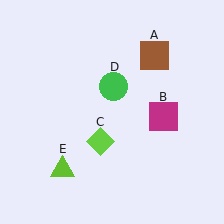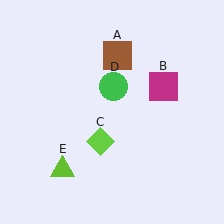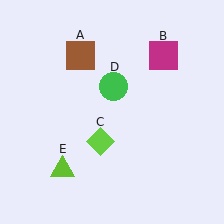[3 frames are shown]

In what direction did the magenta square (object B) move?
The magenta square (object B) moved up.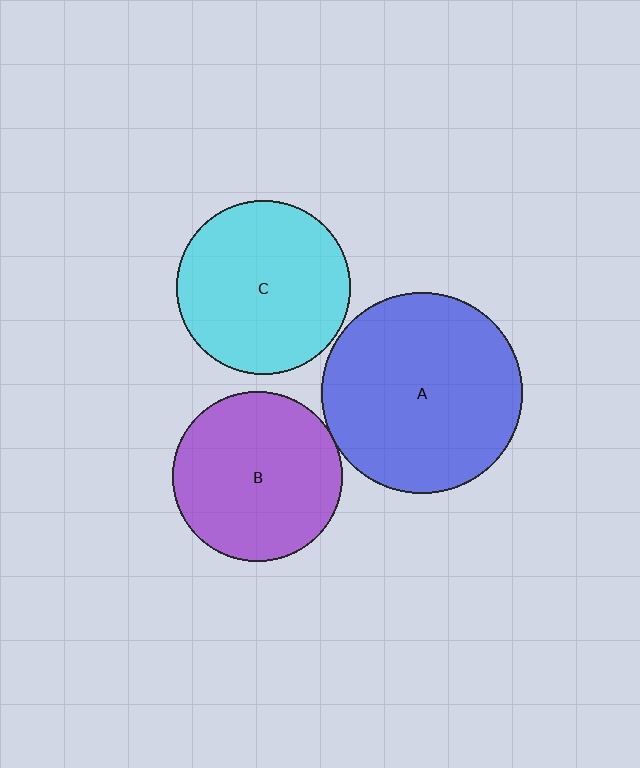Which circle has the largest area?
Circle A (blue).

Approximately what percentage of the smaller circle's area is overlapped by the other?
Approximately 5%.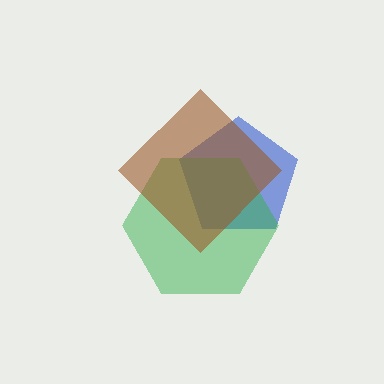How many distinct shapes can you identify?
There are 3 distinct shapes: a blue pentagon, a green hexagon, a brown diamond.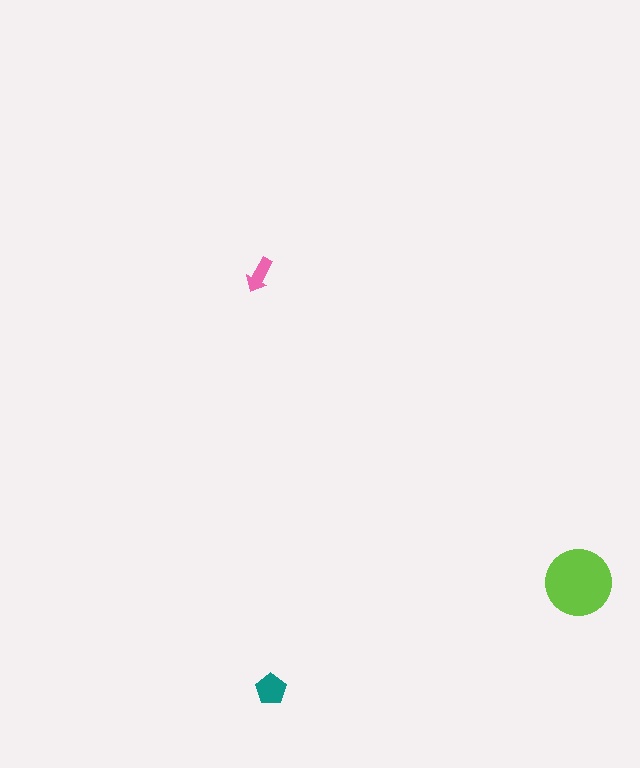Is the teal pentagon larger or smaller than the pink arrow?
Larger.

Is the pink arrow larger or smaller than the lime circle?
Smaller.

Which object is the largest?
The lime circle.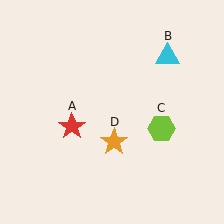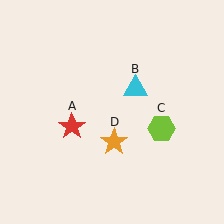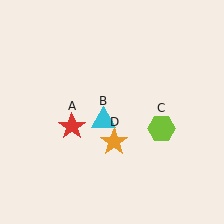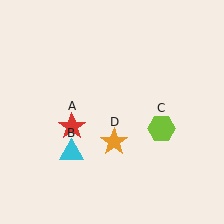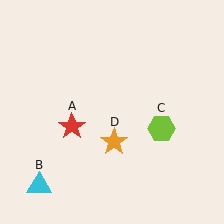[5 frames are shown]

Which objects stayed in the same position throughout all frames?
Red star (object A) and lime hexagon (object C) and orange star (object D) remained stationary.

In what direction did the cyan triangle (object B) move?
The cyan triangle (object B) moved down and to the left.